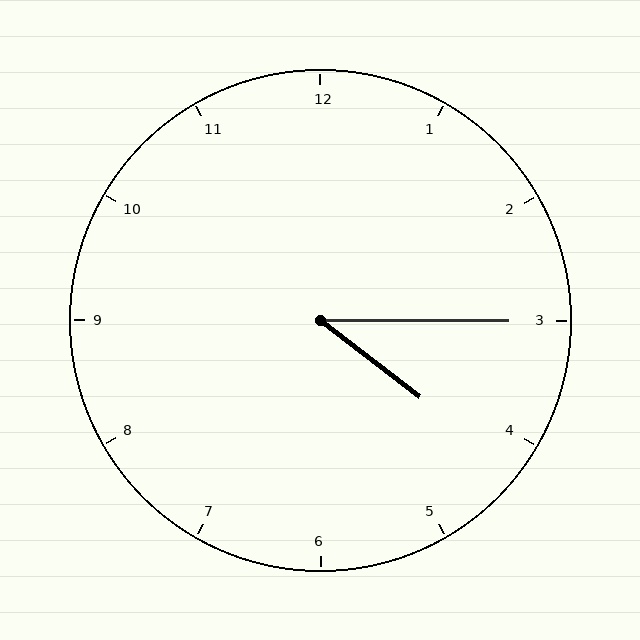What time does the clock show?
4:15.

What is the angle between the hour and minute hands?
Approximately 38 degrees.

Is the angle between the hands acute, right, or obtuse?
It is acute.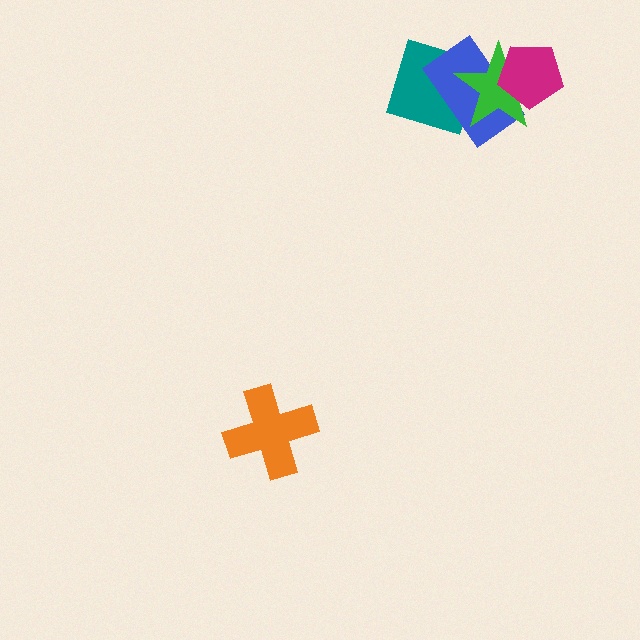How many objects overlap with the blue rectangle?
3 objects overlap with the blue rectangle.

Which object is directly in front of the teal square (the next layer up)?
The blue rectangle is directly in front of the teal square.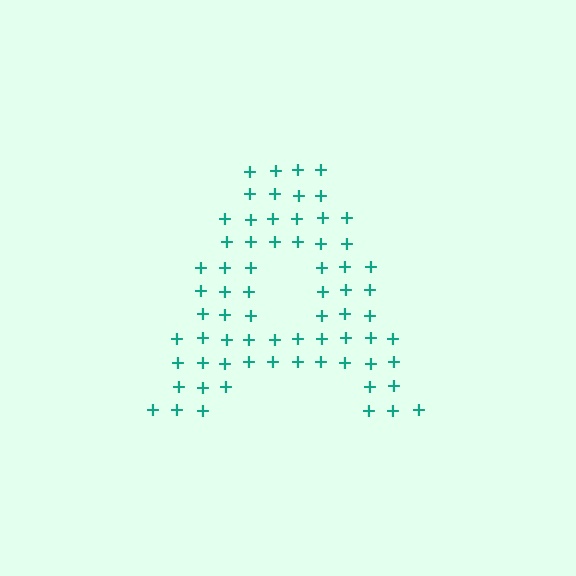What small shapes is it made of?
It is made of small plus signs.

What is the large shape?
The large shape is the letter A.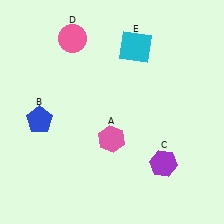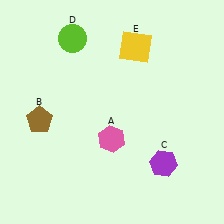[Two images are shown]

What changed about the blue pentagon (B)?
In Image 1, B is blue. In Image 2, it changed to brown.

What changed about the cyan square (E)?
In Image 1, E is cyan. In Image 2, it changed to yellow.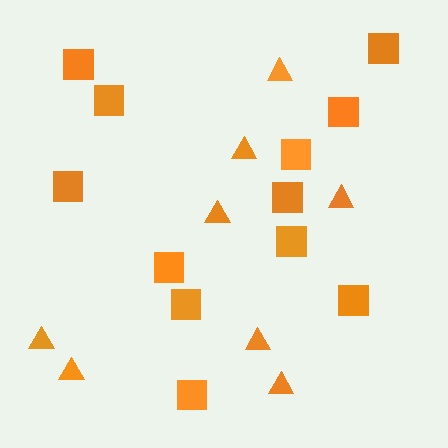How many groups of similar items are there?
There are 2 groups: one group of squares (12) and one group of triangles (8).